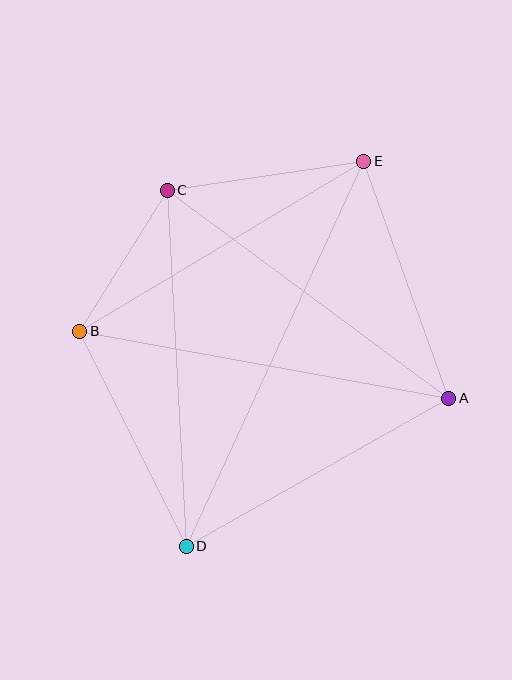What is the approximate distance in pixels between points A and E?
The distance between A and E is approximately 252 pixels.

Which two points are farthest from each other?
Points D and E are farthest from each other.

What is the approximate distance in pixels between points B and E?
The distance between B and E is approximately 331 pixels.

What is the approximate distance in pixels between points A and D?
The distance between A and D is approximately 301 pixels.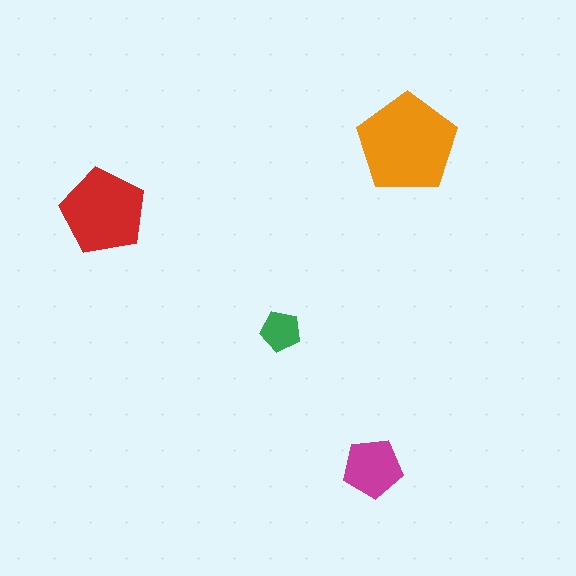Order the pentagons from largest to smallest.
the orange one, the red one, the magenta one, the green one.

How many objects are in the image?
There are 4 objects in the image.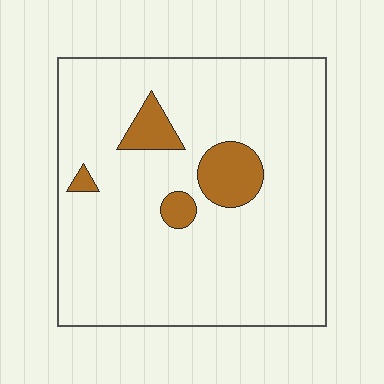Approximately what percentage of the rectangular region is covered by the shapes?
Approximately 10%.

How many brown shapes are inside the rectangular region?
4.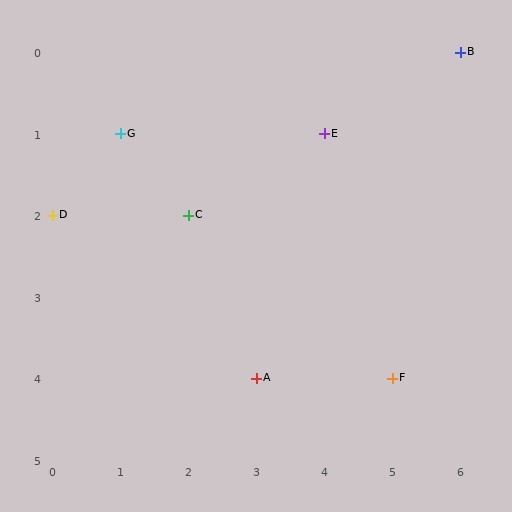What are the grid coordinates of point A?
Point A is at grid coordinates (3, 4).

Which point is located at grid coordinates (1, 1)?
Point G is at (1, 1).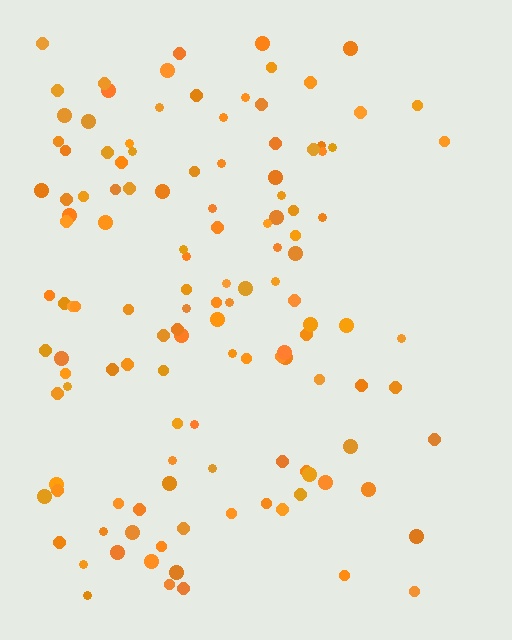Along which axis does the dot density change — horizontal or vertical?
Horizontal.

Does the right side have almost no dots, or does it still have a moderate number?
Still a moderate number, just noticeably fewer than the left.